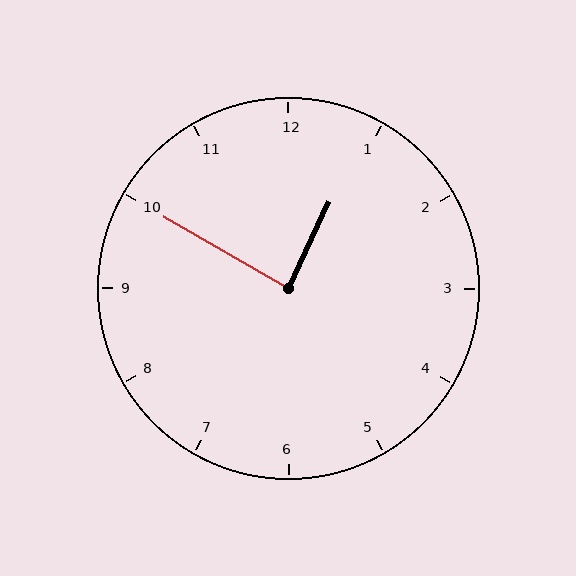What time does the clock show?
12:50.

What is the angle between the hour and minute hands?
Approximately 85 degrees.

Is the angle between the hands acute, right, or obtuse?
It is right.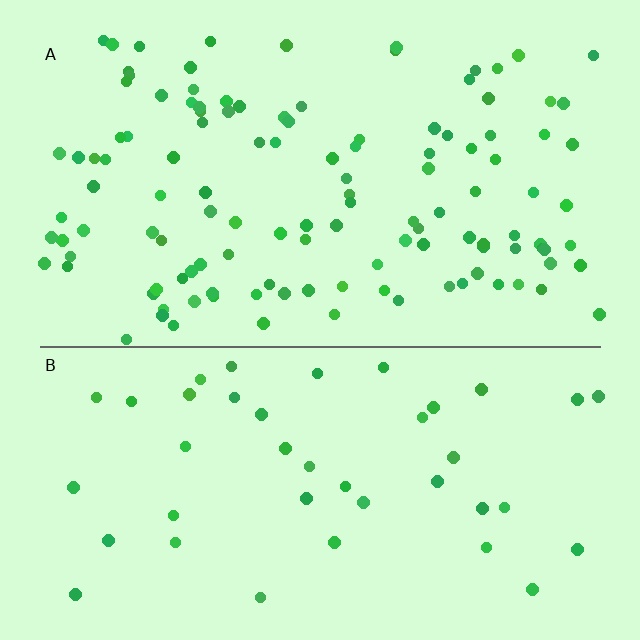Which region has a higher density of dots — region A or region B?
A (the top).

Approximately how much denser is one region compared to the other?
Approximately 3.0× — region A over region B.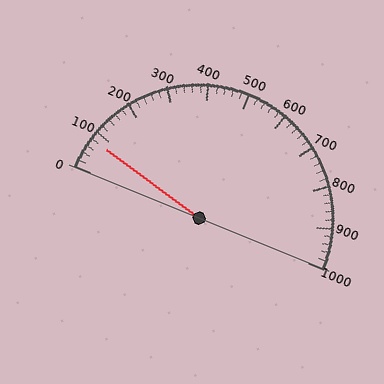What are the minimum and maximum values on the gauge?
The gauge ranges from 0 to 1000.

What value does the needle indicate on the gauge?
The needle indicates approximately 80.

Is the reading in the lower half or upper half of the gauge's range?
The reading is in the lower half of the range (0 to 1000).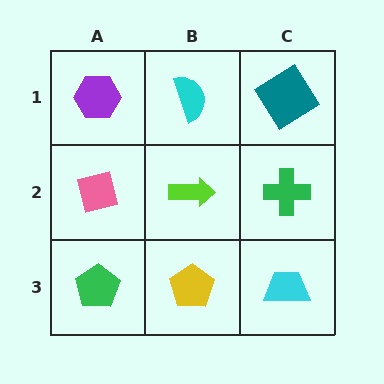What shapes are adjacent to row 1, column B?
A lime arrow (row 2, column B), a purple hexagon (row 1, column A), a teal diamond (row 1, column C).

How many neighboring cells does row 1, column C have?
2.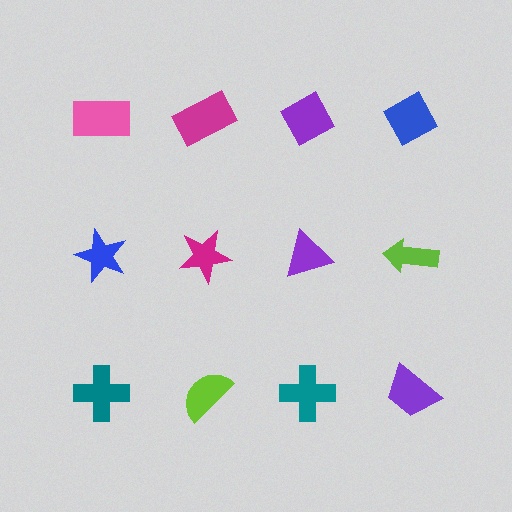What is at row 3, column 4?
A purple trapezoid.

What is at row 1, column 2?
A magenta rectangle.